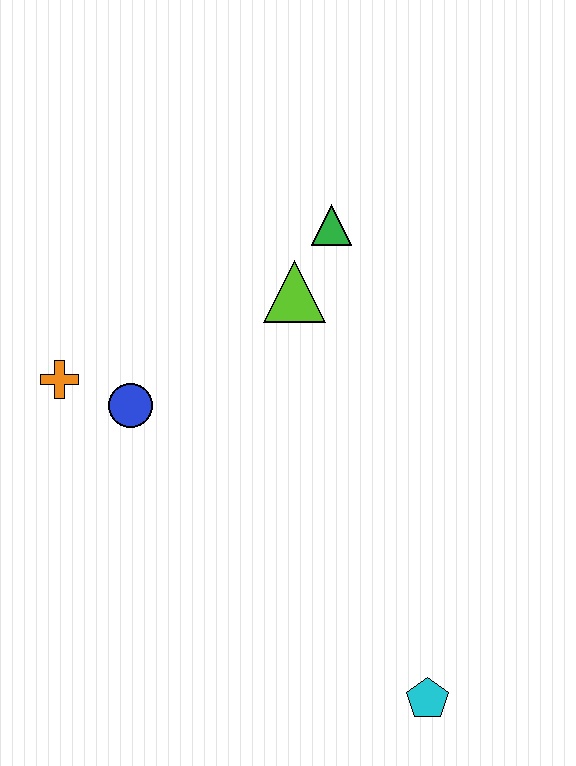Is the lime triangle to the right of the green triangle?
No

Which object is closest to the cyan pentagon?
The blue circle is closest to the cyan pentagon.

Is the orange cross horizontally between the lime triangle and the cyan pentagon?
No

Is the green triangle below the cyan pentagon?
No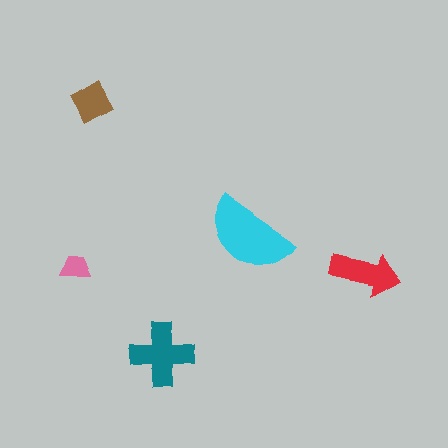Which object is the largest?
The cyan semicircle.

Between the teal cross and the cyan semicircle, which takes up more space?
The cyan semicircle.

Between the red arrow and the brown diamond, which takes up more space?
The red arrow.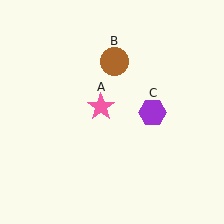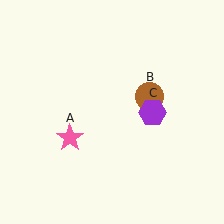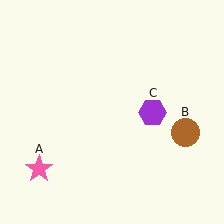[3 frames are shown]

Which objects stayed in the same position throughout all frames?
Purple hexagon (object C) remained stationary.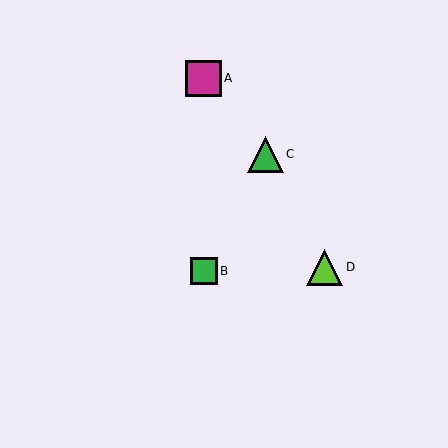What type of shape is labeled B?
Shape B is a green square.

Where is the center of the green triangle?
The center of the green triangle is at (265, 154).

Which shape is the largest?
The lime triangle (labeled D) is the largest.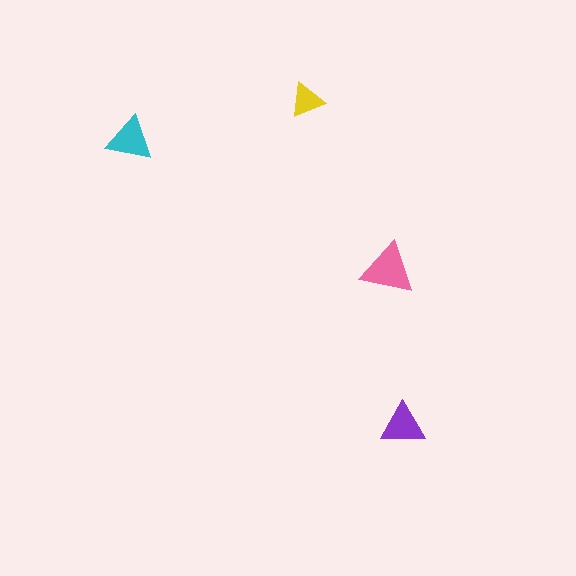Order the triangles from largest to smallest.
the pink one, the cyan one, the purple one, the yellow one.